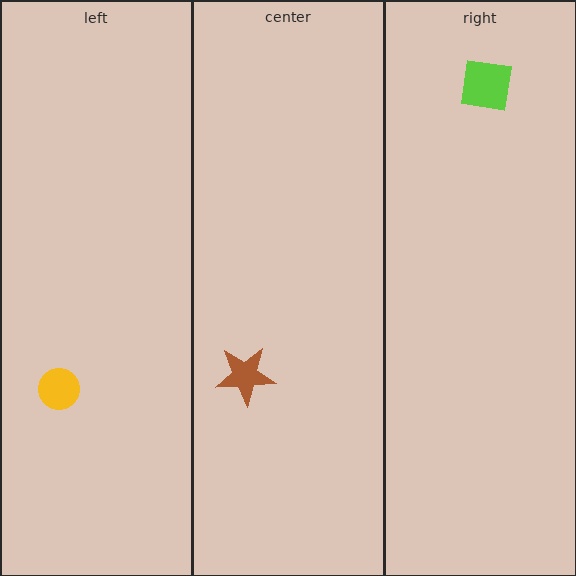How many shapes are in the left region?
1.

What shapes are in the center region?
The brown star.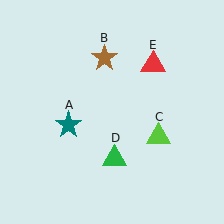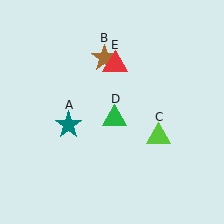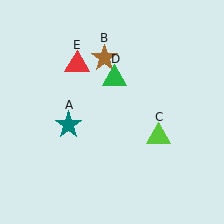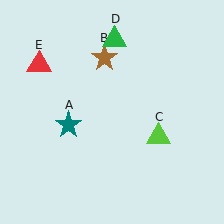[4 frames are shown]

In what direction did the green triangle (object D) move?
The green triangle (object D) moved up.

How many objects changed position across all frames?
2 objects changed position: green triangle (object D), red triangle (object E).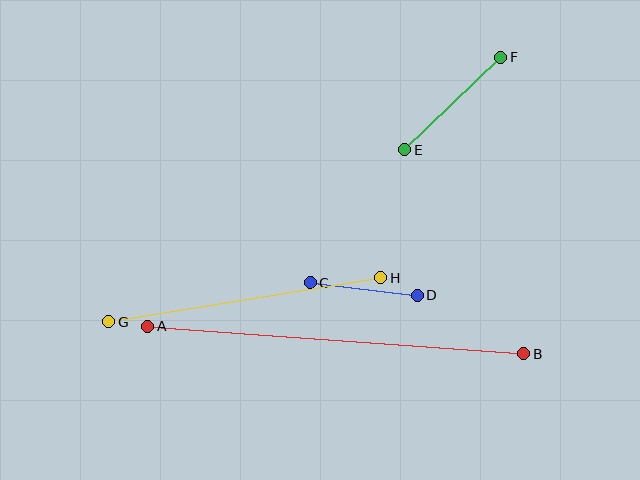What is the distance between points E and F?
The distance is approximately 133 pixels.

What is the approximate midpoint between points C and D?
The midpoint is at approximately (364, 289) pixels.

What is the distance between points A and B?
The distance is approximately 377 pixels.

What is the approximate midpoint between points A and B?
The midpoint is at approximately (336, 340) pixels.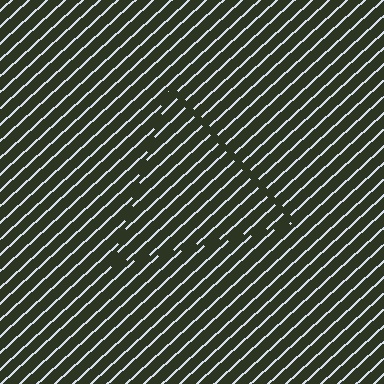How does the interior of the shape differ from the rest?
The interior of the shape contains the same grating, shifted by half a period — the contour is defined by the phase discontinuity where line-ends from the inner and outer gratings abut.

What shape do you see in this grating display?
An illusory triangle. The interior of the shape contains the same grating, shifted by half a period — the contour is defined by the phase discontinuity where line-ends from the inner and outer gratings abut.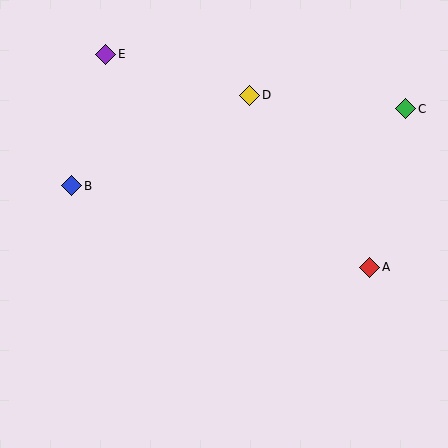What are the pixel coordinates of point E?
Point E is at (106, 54).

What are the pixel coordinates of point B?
Point B is at (72, 186).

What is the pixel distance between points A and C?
The distance between A and C is 162 pixels.